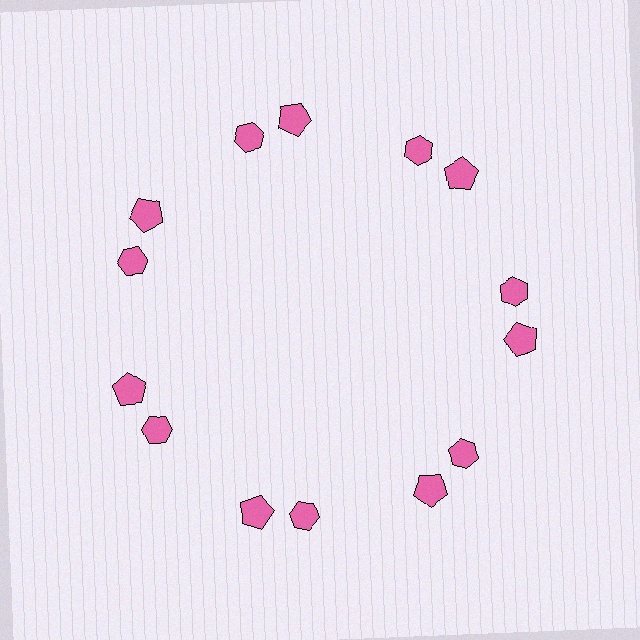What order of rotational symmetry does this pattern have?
This pattern has 7-fold rotational symmetry.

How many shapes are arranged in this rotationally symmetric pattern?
There are 14 shapes, arranged in 7 groups of 2.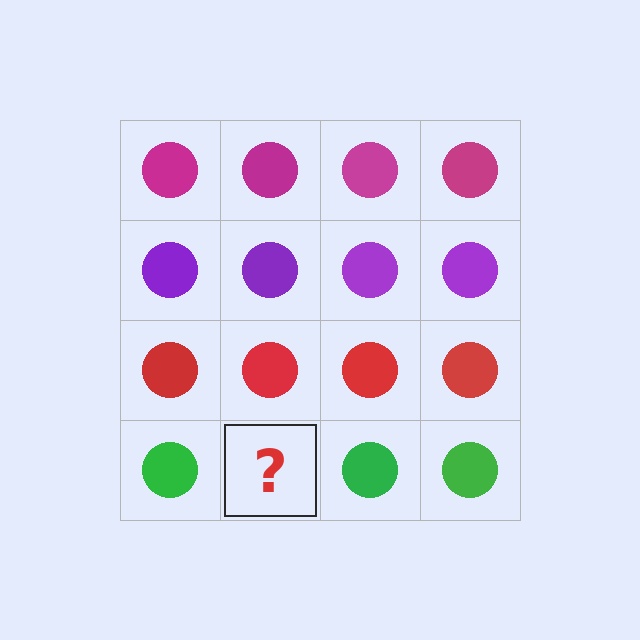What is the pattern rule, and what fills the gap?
The rule is that each row has a consistent color. The gap should be filled with a green circle.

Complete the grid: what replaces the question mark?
The question mark should be replaced with a green circle.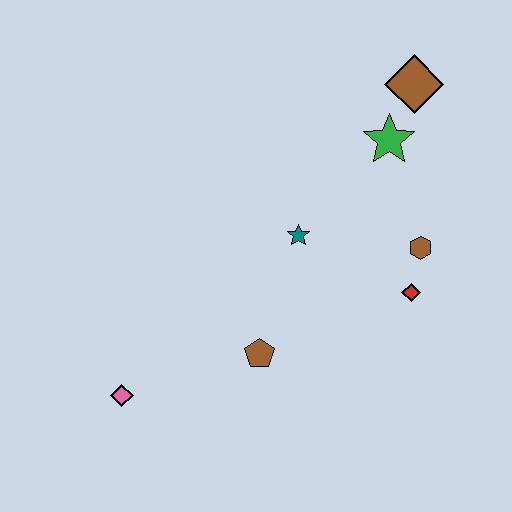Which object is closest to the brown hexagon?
The red diamond is closest to the brown hexagon.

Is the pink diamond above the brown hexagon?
No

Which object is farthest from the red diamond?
The pink diamond is farthest from the red diamond.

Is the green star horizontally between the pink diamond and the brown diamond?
Yes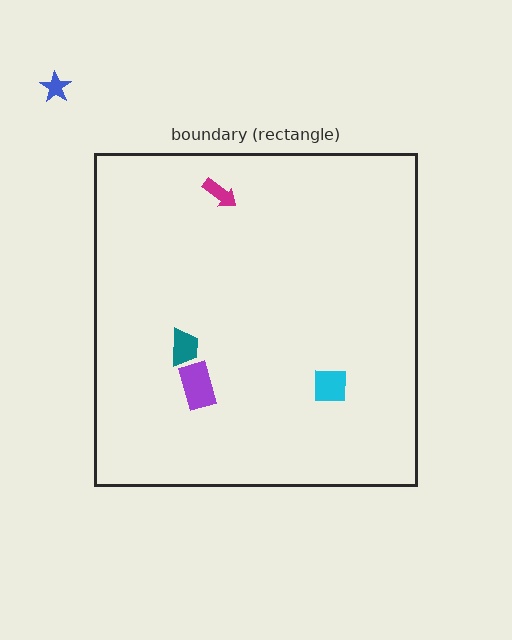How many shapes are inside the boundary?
4 inside, 1 outside.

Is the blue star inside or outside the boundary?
Outside.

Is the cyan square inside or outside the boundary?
Inside.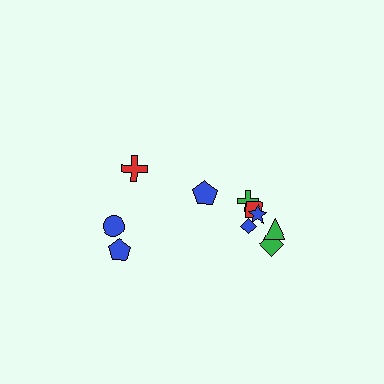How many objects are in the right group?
There are 7 objects.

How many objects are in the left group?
There are 3 objects.